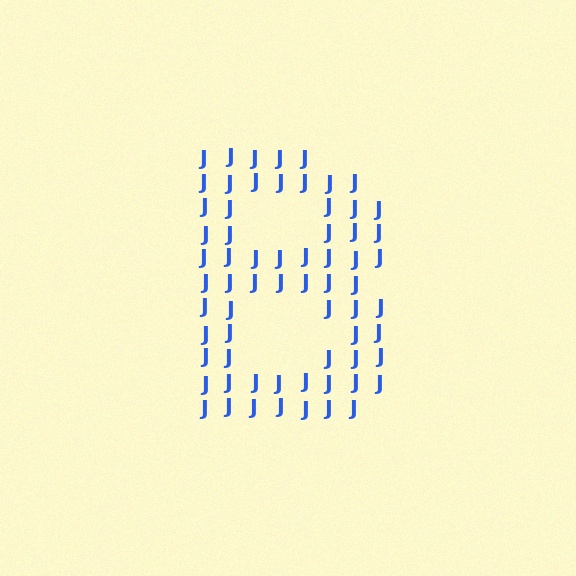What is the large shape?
The large shape is the letter B.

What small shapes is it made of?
It is made of small letter J's.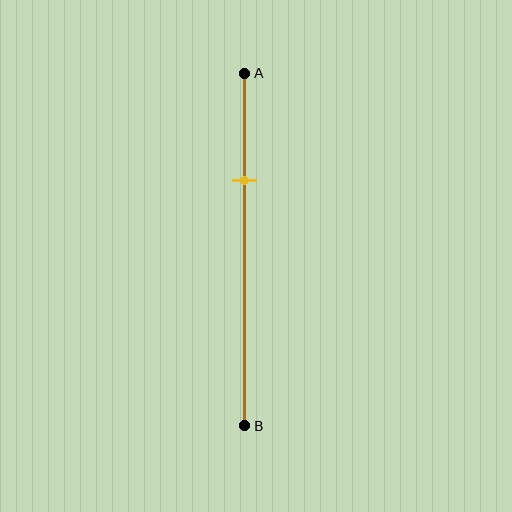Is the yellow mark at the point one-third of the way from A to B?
Yes, the mark is approximately at the one-third point.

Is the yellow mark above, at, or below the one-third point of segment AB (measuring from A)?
The yellow mark is approximately at the one-third point of segment AB.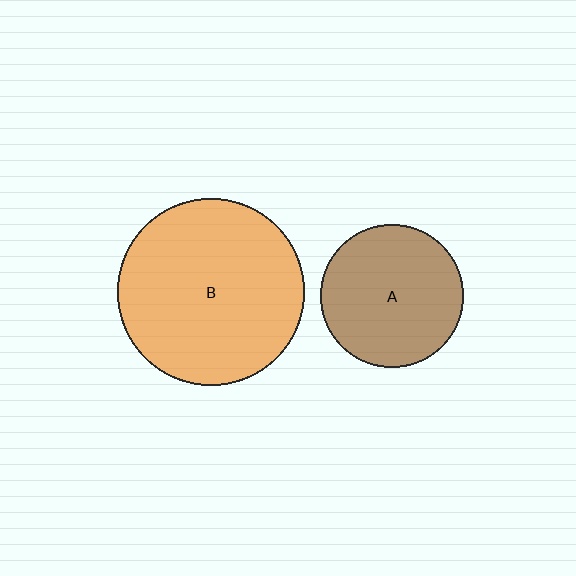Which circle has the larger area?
Circle B (orange).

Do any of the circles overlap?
No, none of the circles overlap.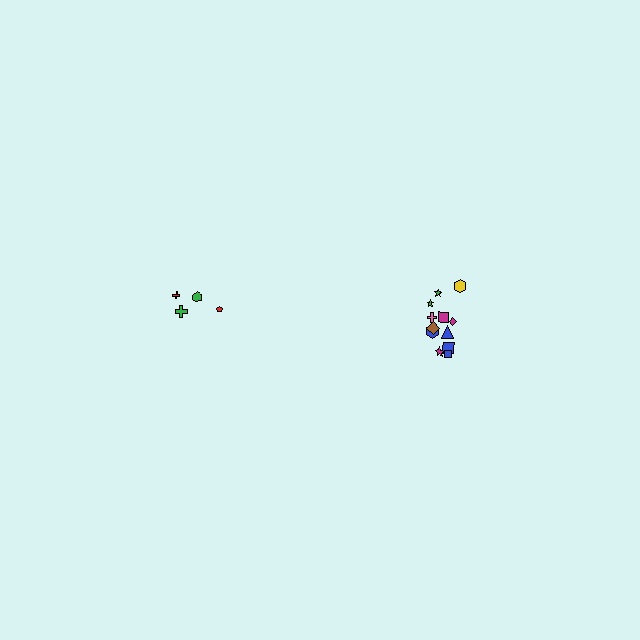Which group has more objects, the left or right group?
The right group.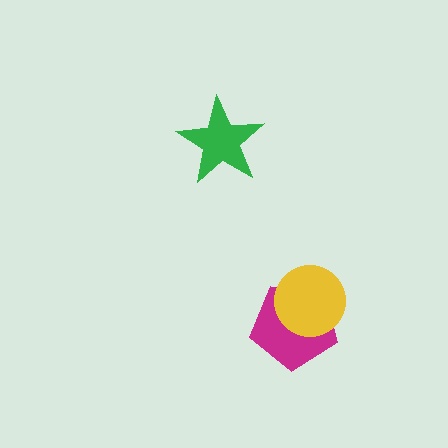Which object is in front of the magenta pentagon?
The yellow circle is in front of the magenta pentagon.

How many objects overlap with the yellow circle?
1 object overlaps with the yellow circle.